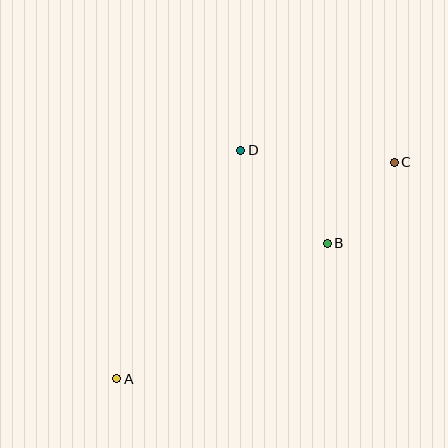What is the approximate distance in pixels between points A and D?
The distance between A and D is approximately 260 pixels.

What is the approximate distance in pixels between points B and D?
The distance between B and D is approximately 127 pixels.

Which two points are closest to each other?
Points B and C are closest to each other.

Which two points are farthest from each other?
Points A and C are farthest from each other.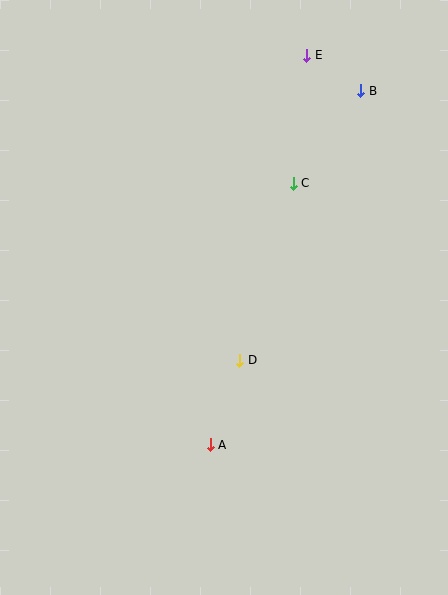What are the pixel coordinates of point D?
Point D is at (240, 360).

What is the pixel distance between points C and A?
The distance between C and A is 274 pixels.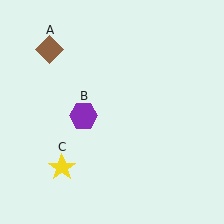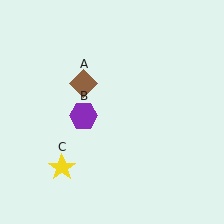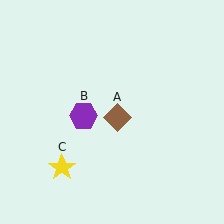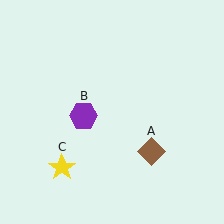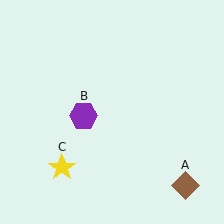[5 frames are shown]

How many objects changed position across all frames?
1 object changed position: brown diamond (object A).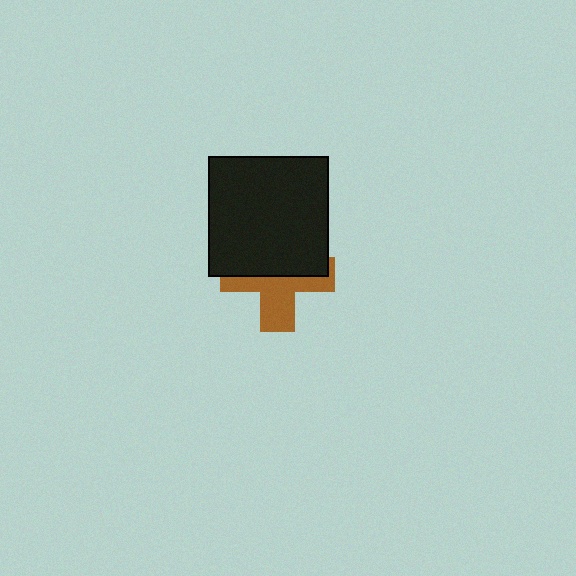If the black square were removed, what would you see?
You would see the complete brown cross.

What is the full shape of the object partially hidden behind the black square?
The partially hidden object is a brown cross.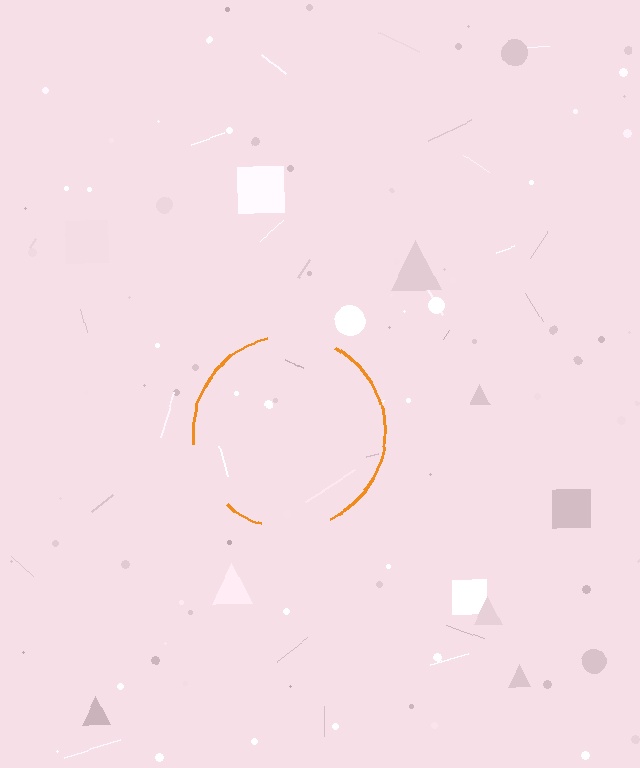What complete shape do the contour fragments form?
The contour fragments form a circle.